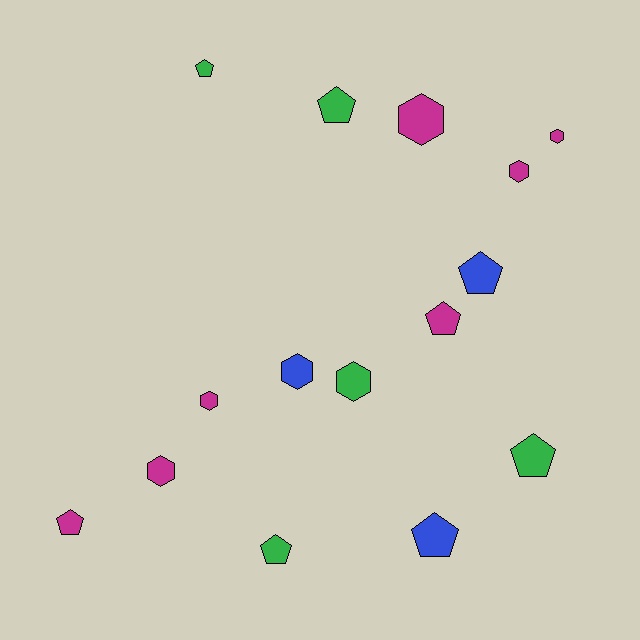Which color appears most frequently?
Magenta, with 7 objects.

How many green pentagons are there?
There are 4 green pentagons.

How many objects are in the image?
There are 15 objects.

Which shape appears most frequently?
Pentagon, with 8 objects.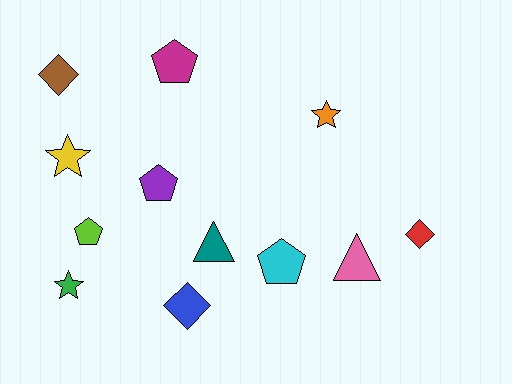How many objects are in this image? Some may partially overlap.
There are 12 objects.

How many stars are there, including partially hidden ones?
There are 3 stars.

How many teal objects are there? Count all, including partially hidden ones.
There is 1 teal object.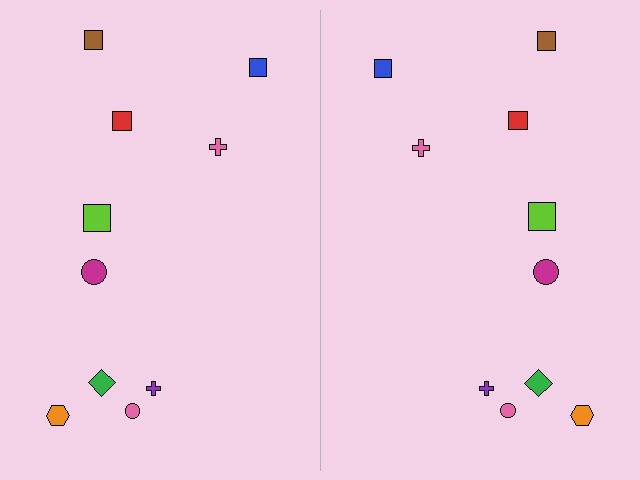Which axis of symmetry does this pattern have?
The pattern has a vertical axis of symmetry running through the center of the image.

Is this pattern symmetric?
Yes, this pattern has bilateral (reflection) symmetry.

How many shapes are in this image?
There are 20 shapes in this image.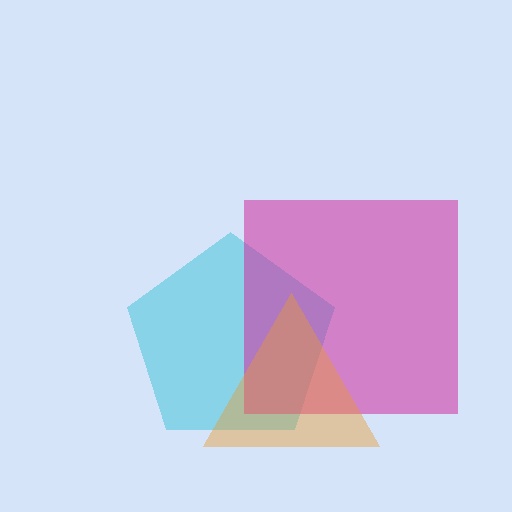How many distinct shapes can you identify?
There are 3 distinct shapes: a cyan pentagon, a magenta square, an orange triangle.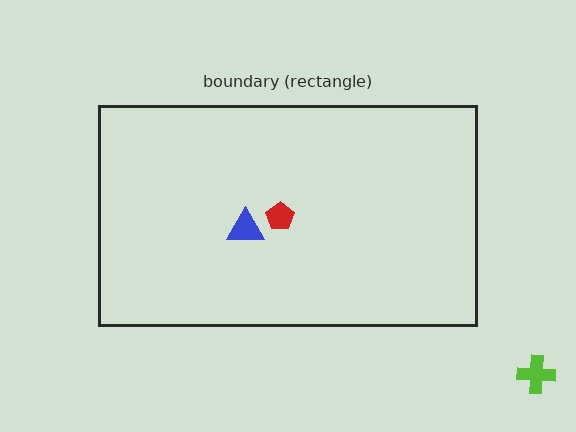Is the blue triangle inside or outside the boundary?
Inside.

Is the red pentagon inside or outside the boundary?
Inside.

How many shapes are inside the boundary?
2 inside, 1 outside.